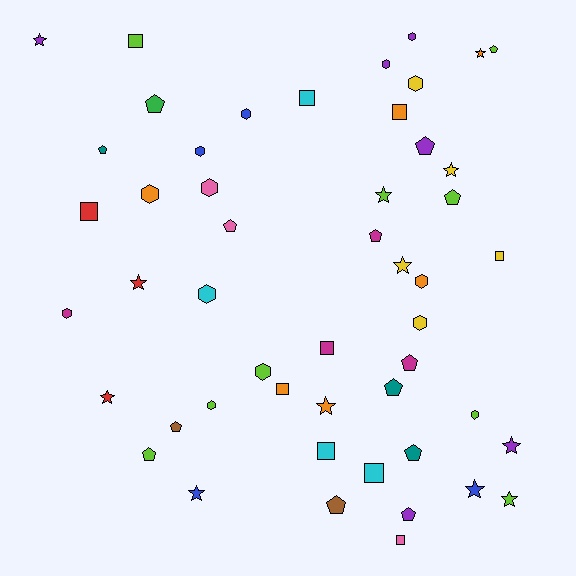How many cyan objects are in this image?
There are 4 cyan objects.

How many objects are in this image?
There are 50 objects.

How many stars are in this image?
There are 12 stars.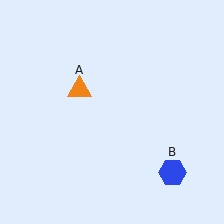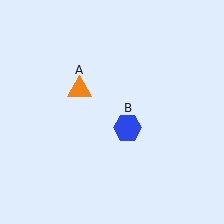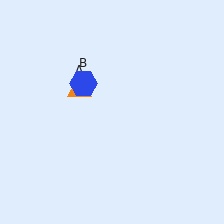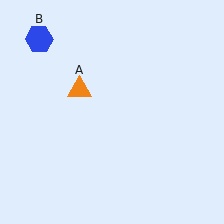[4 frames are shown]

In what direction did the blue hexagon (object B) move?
The blue hexagon (object B) moved up and to the left.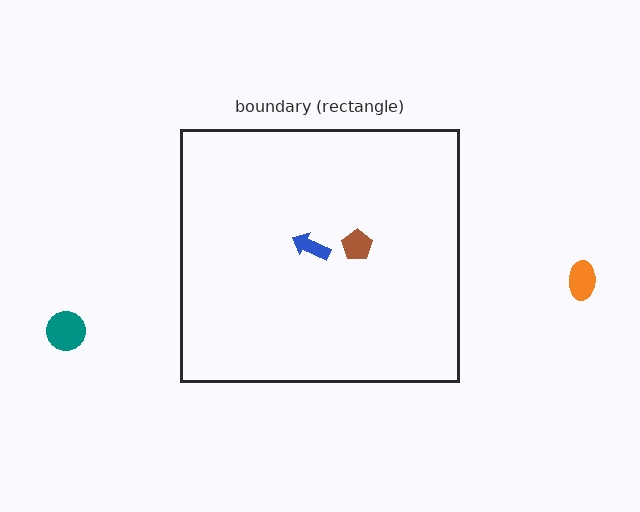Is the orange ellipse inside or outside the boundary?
Outside.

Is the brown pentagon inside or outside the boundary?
Inside.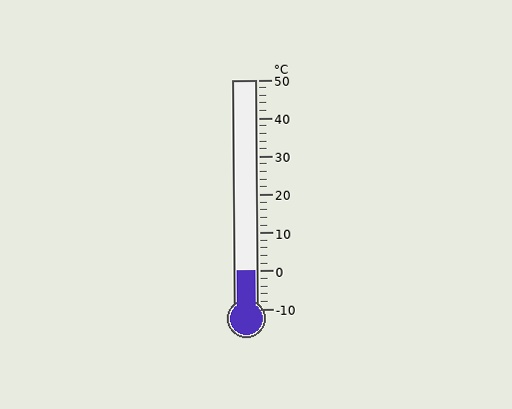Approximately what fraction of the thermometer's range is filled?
The thermometer is filled to approximately 15% of its range.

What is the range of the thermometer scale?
The thermometer scale ranges from -10°C to 50°C.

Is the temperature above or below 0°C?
The temperature is at 0°C.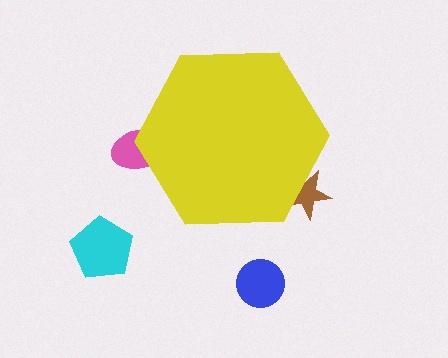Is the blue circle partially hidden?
No, the blue circle is fully visible.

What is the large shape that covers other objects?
A yellow hexagon.